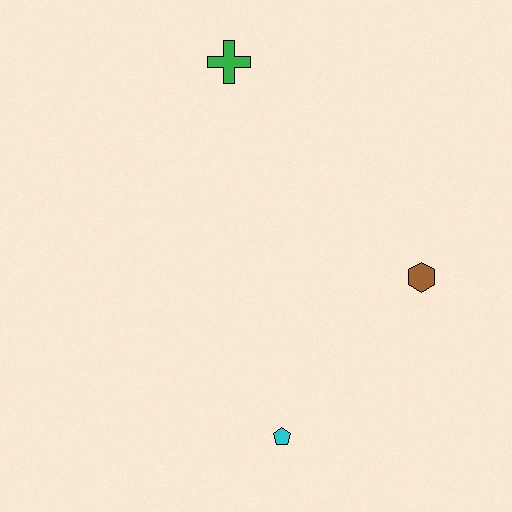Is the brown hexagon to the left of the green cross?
No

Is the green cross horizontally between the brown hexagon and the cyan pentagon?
No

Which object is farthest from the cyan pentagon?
The green cross is farthest from the cyan pentagon.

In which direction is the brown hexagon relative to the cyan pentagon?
The brown hexagon is above the cyan pentagon.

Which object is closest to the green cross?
The brown hexagon is closest to the green cross.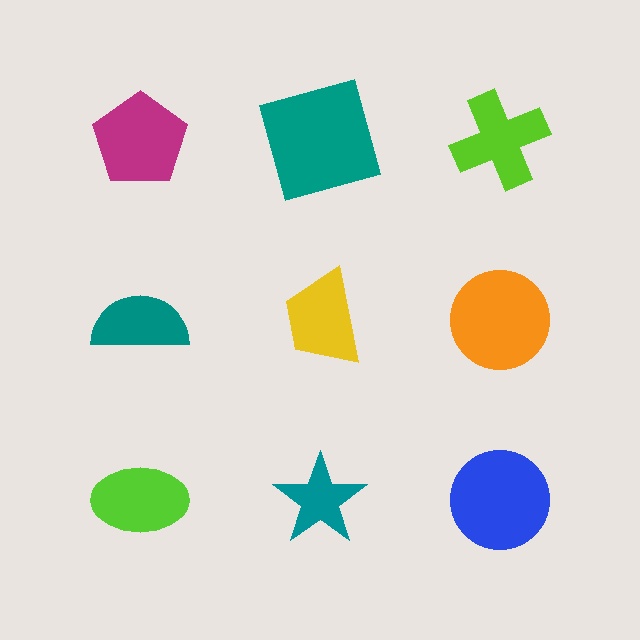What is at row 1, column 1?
A magenta pentagon.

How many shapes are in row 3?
3 shapes.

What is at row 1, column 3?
A lime cross.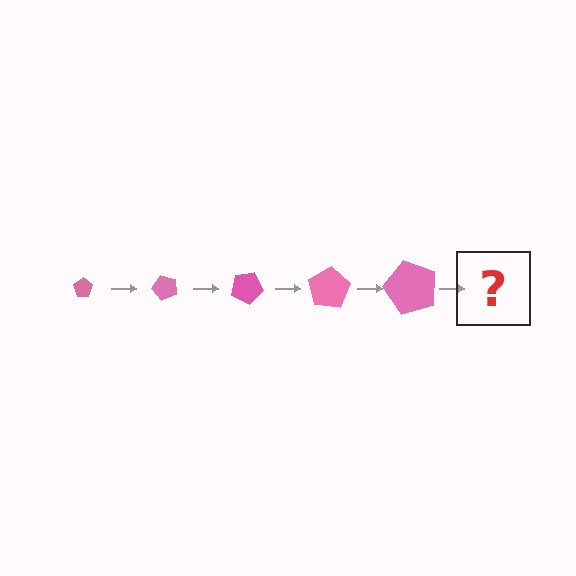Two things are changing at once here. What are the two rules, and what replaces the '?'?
The two rules are that the pentagon grows larger each step and it rotates 50 degrees each step. The '?' should be a pentagon, larger than the previous one and rotated 250 degrees from the start.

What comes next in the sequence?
The next element should be a pentagon, larger than the previous one and rotated 250 degrees from the start.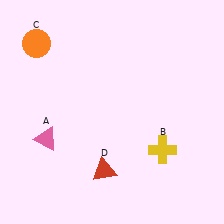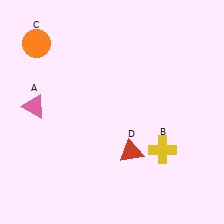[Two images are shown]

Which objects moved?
The objects that moved are: the pink triangle (A), the red triangle (D).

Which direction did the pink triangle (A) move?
The pink triangle (A) moved up.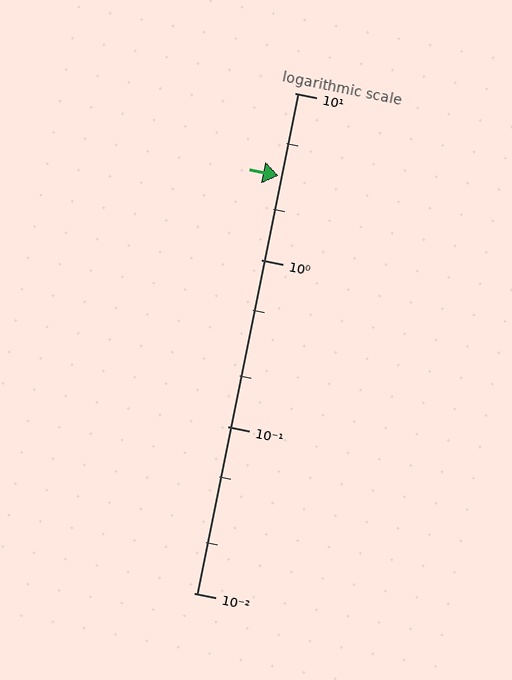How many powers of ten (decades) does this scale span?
The scale spans 3 decades, from 0.01 to 10.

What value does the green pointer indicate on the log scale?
The pointer indicates approximately 3.2.